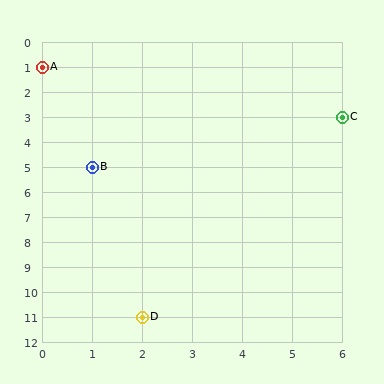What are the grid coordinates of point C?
Point C is at grid coordinates (6, 3).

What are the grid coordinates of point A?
Point A is at grid coordinates (0, 1).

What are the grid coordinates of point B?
Point B is at grid coordinates (1, 5).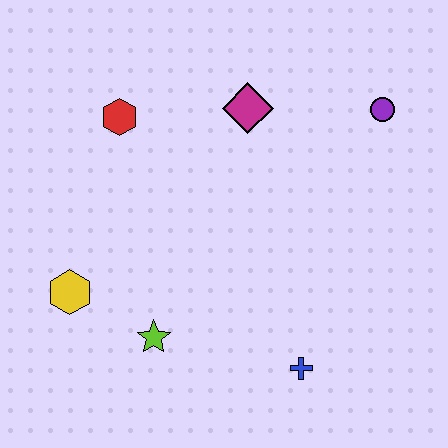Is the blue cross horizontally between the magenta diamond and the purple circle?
Yes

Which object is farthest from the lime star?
The purple circle is farthest from the lime star.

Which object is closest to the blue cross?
The lime star is closest to the blue cross.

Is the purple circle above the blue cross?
Yes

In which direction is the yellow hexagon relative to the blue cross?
The yellow hexagon is to the left of the blue cross.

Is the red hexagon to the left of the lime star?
Yes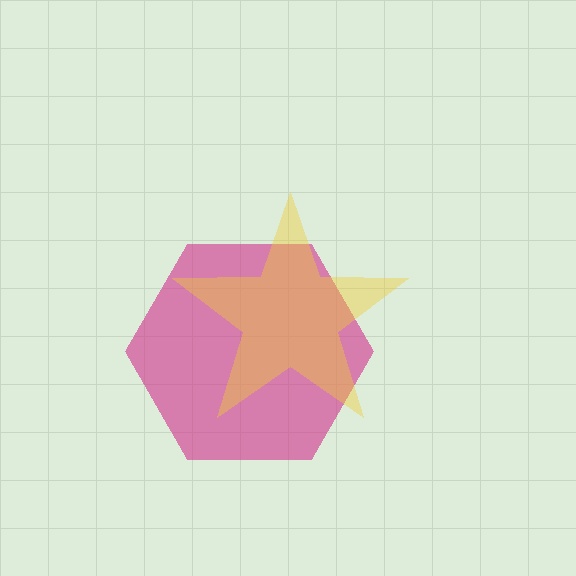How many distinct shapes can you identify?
There are 2 distinct shapes: a magenta hexagon, a yellow star.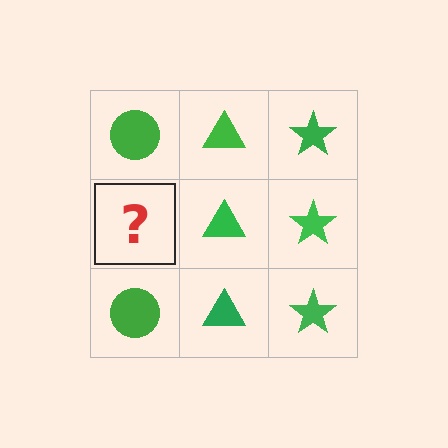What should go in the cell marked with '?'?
The missing cell should contain a green circle.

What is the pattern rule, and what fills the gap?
The rule is that each column has a consistent shape. The gap should be filled with a green circle.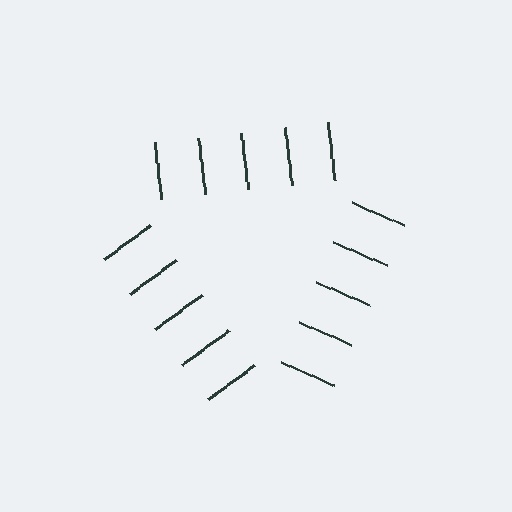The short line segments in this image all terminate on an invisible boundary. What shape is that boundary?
An illusory triangle — the line segments terminate on its edges but no continuous stroke is drawn.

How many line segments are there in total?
15 — 5 along each of the 3 edges.